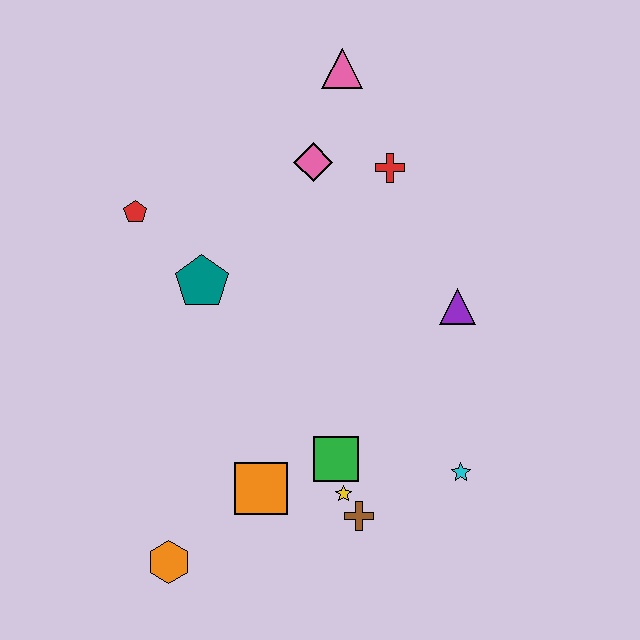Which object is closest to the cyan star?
The brown cross is closest to the cyan star.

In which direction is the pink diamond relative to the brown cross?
The pink diamond is above the brown cross.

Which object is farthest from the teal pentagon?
The cyan star is farthest from the teal pentagon.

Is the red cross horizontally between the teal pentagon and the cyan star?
Yes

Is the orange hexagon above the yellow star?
No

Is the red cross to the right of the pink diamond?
Yes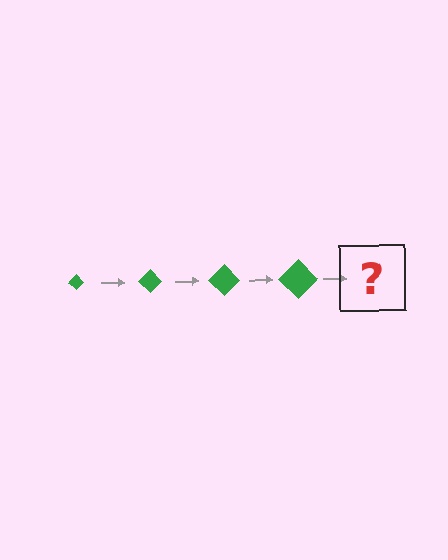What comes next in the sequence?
The next element should be a green diamond, larger than the previous one.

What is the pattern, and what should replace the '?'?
The pattern is that the diamond gets progressively larger each step. The '?' should be a green diamond, larger than the previous one.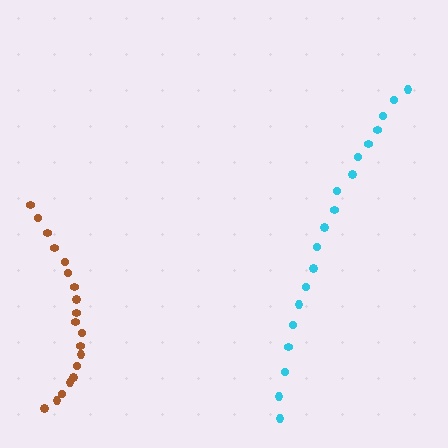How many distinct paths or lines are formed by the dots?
There are 2 distinct paths.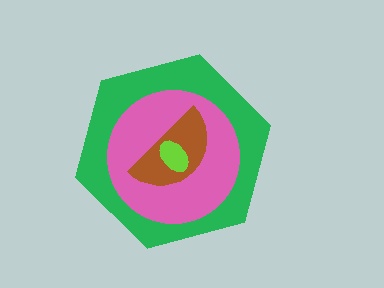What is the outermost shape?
The green hexagon.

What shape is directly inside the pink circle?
The brown semicircle.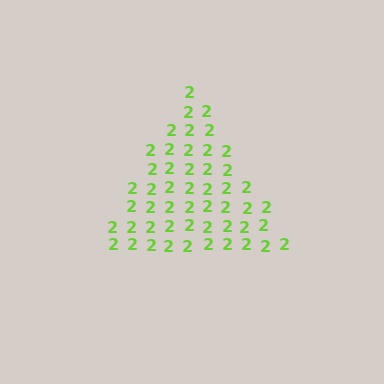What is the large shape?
The large shape is a triangle.